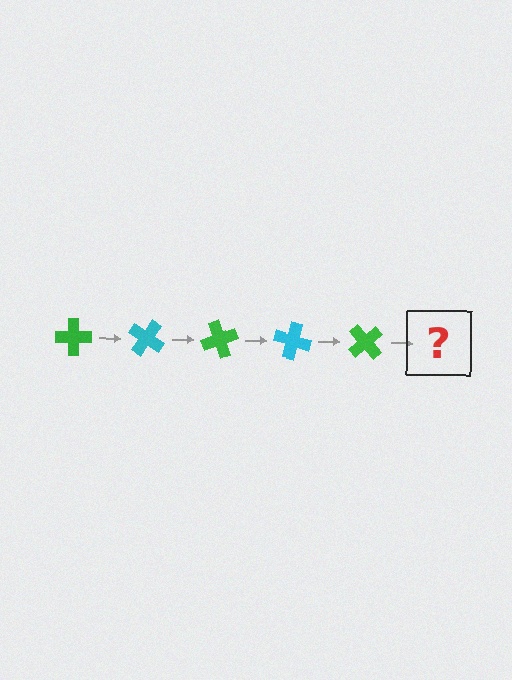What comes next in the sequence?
The next element should be a cyan cross, rotated 175 degrees from the start.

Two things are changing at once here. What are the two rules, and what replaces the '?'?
The two rules are that it rotates 35 degrees each step and the color cycles through green and cyan. The '?' should be a cyan cross, rotated 175 degrees from the start.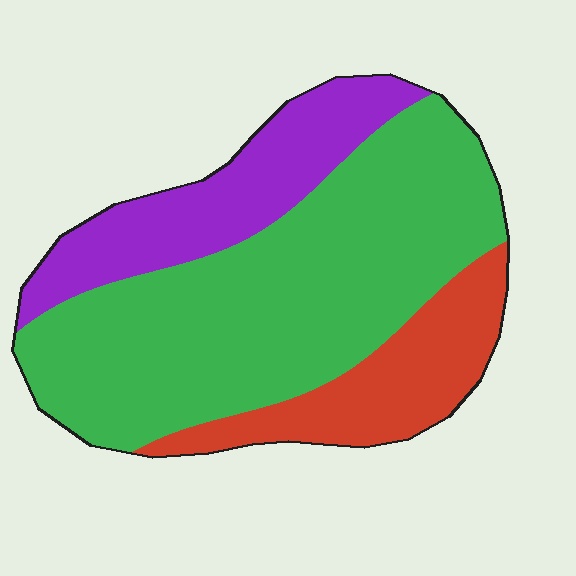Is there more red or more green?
Green.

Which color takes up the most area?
Green, at roughly 60%.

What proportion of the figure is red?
Red takes up less than a quarter of the figure.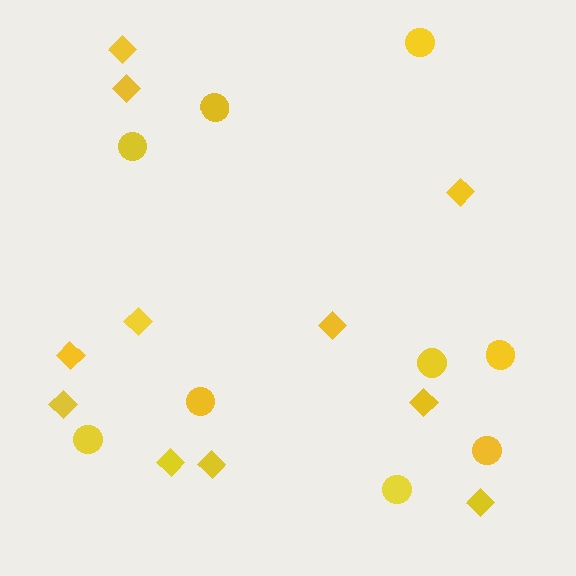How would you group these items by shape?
There are 2 groups: one group of diamonds (11) and one group of circles (9).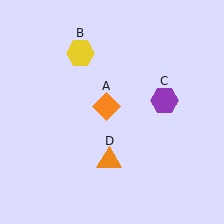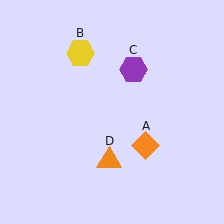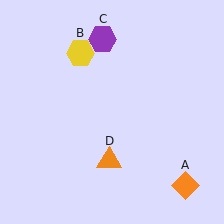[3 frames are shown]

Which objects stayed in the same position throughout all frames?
Yellow hexagon (object B) and orange triangle (object D) remained stationary.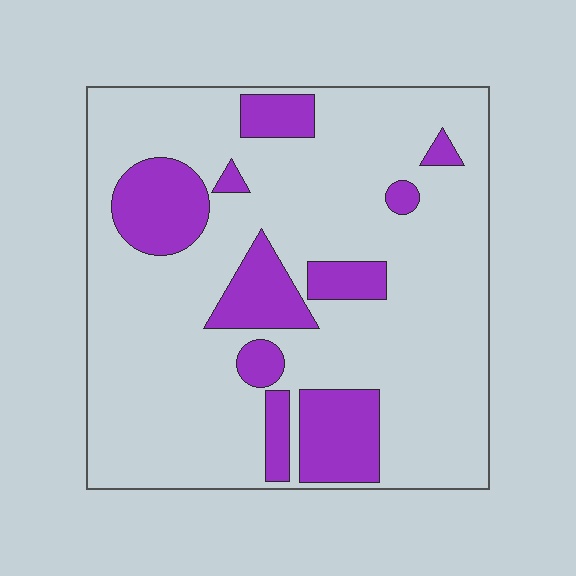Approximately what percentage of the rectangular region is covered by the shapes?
Approximately 20%.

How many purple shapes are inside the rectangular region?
10.